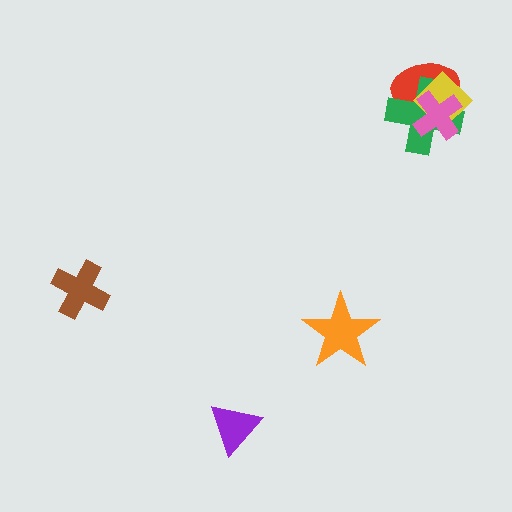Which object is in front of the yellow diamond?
The pink cross is in front of the yellow diamond.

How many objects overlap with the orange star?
0 objects overlap with the orange star.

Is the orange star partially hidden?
No, no other shape covers it.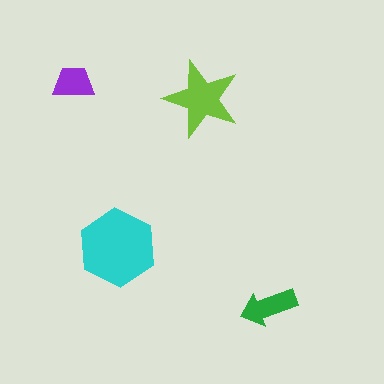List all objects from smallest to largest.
The purple trapezoid, the green arrow, the lime star, the cyan hexagon.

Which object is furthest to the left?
The purple trapezoid is leftmost.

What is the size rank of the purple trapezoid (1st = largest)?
4th.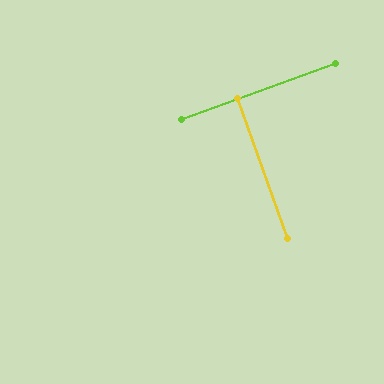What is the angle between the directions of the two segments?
Approximately 90 degrees.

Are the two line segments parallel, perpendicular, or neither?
Perpendicular — they meet at approximately 90°.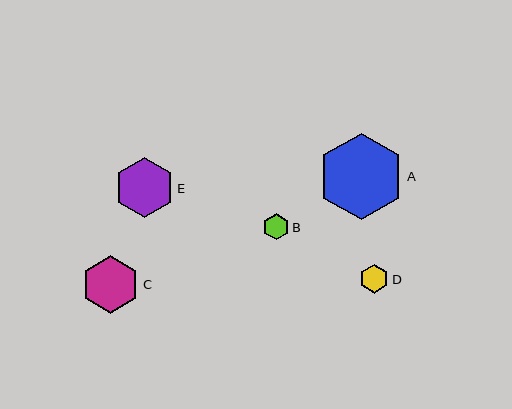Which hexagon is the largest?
Hexagon A is the largest with a size of approximately 87 pixels.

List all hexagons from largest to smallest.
From largest to smallest: A, E, C, D, B.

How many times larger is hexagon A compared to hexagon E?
Hexagon A is approximately 1.4 times the size of hexagon E.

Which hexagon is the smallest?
Hexagon B is the smallest with a size of approximately 26 pixels.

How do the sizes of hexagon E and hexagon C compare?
Hexagon E and hexagon C are approximately the same size.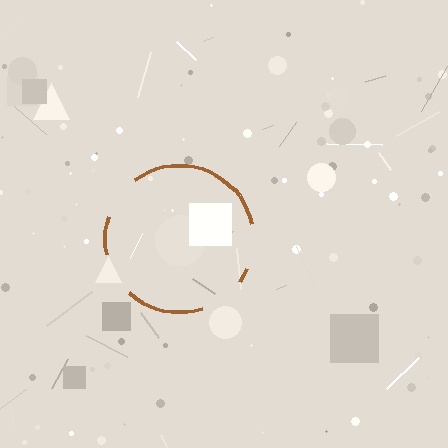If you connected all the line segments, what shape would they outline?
They would outline a circle.